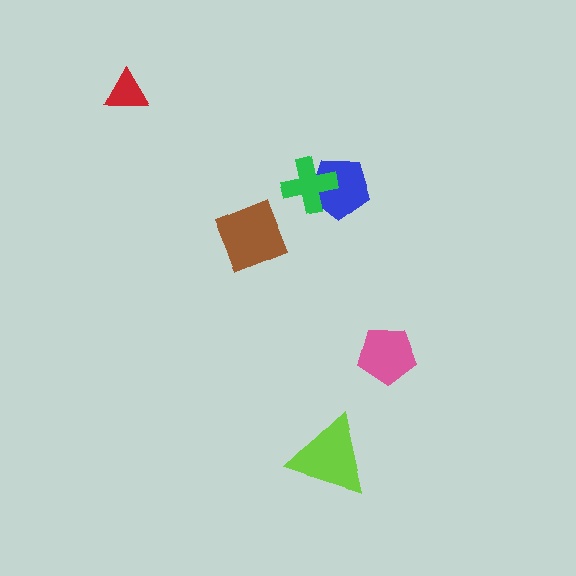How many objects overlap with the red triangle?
0 objects overlap with the red triangle.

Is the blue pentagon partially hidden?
Yes, it is partially covered by another shape.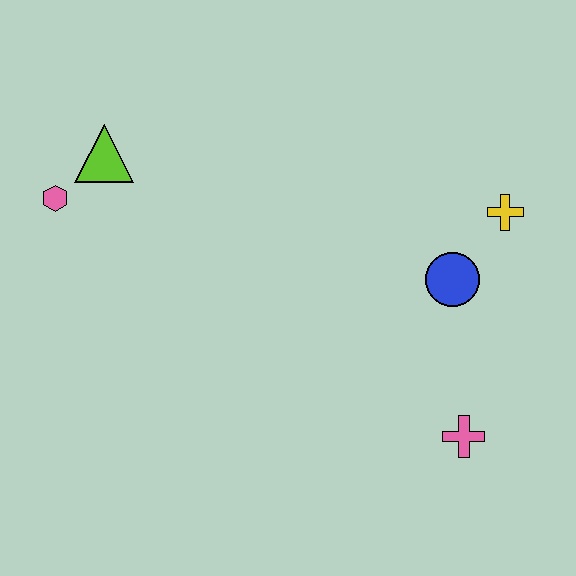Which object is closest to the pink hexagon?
The lime triangle is closest to the pink hexagon.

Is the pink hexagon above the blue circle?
Yes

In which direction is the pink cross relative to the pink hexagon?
The pink cross is to the right of the pink hexagon.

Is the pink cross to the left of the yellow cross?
Yes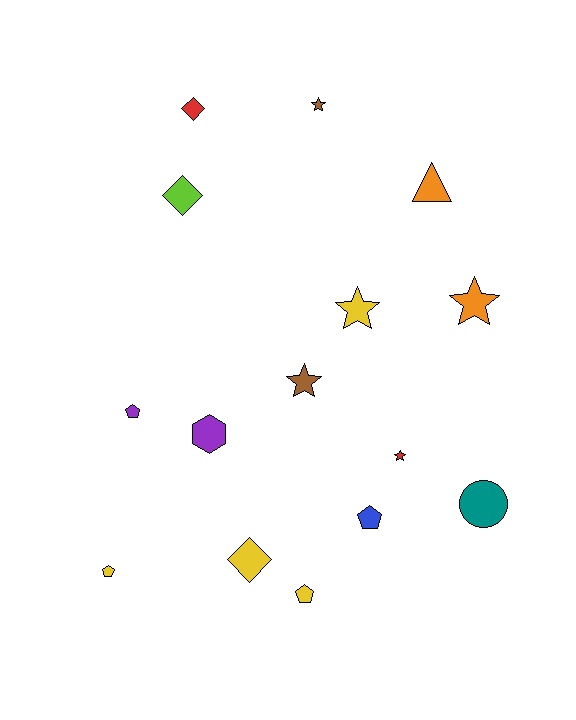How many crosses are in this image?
There are no crosses.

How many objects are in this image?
There are 15 objects.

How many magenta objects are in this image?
There are no magenta objects.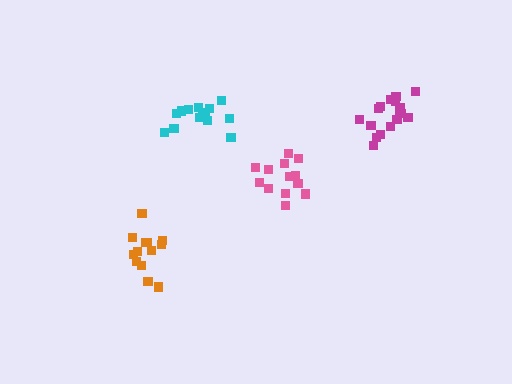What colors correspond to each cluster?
The clusters are colored: pink, magenta, orange, cyan.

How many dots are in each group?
Group 1: 13 dots, Group 2: 17 dots, Group 3: 13 dots, Group 4: 14 dots (57 total).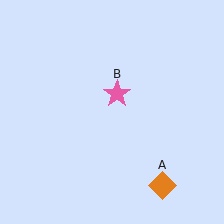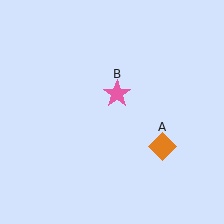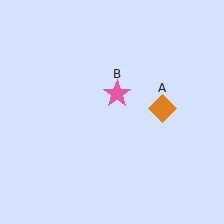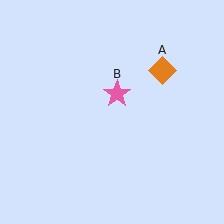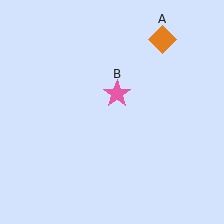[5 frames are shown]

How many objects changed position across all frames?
1 object changed position: orange diamond (object A).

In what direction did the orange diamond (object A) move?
The orange diamond (object A) moved up.